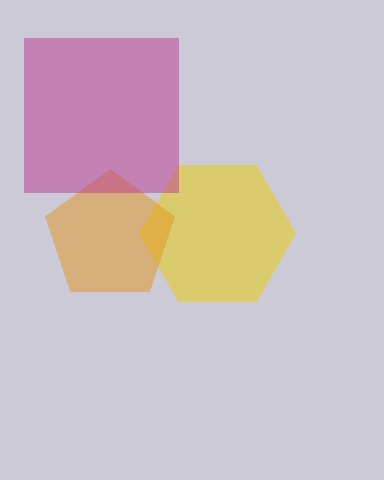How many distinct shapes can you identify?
There are 3 distinct shapes: a yellow hexagon, an orange pentagon, a magenta square.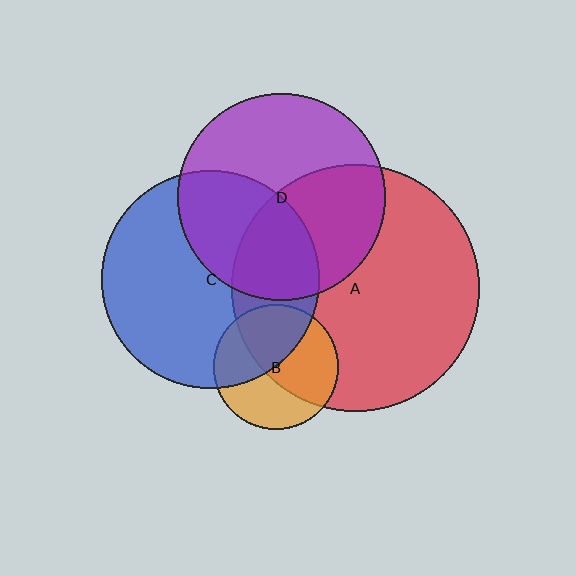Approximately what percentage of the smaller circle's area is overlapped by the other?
Approximately 40%.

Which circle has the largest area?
Circle A (red).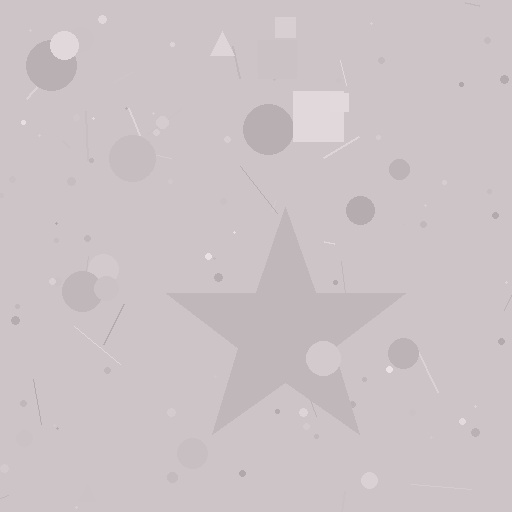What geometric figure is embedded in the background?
A star is embedded in the background.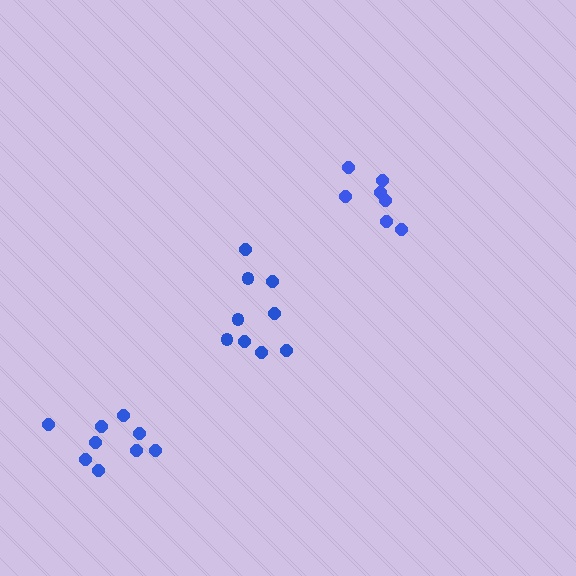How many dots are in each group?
Group 1: 9 dots, Group 2: 7 dots, Group 3: 9 dots (25 total).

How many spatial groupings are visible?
There are 3 spatial groupings.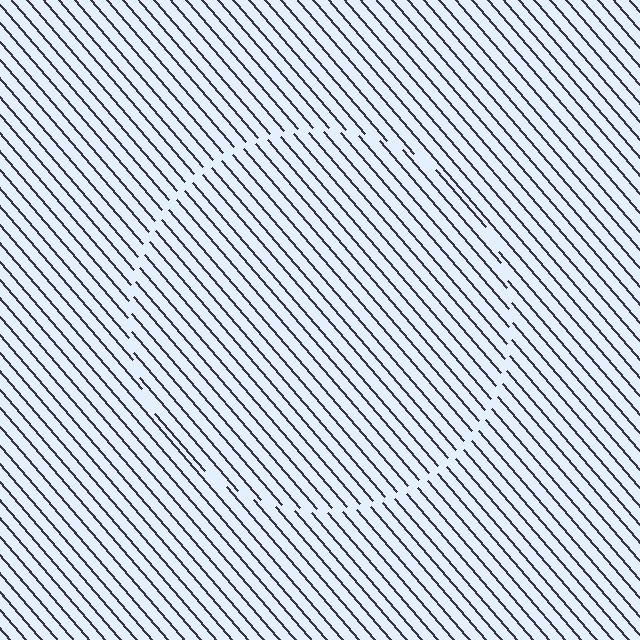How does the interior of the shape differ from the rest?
The interior of the shape contains the same grating, shifted by half a period — the contour is defined by the phase discontinuity where line-ends from the inner and outer gratings abut.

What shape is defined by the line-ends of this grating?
An illusory circle. The interior of the shape contains the same grating, shifted by half a period — the contour is defined by the phase discontinuity where line-ends from the inner and outer gratings abut.